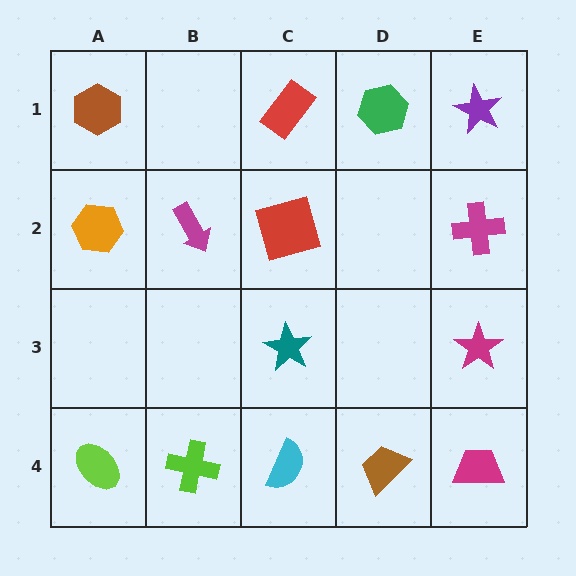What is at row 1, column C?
A red rectangle.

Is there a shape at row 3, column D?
No, that cell is empty.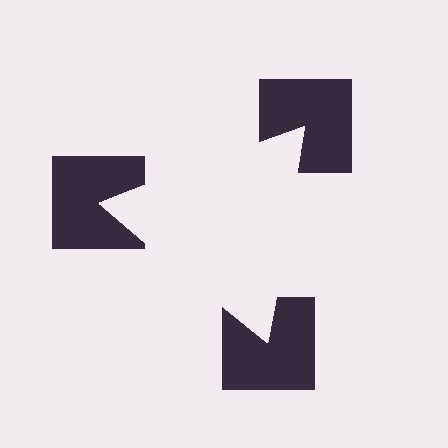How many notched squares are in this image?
There are 3 — one at each vertex of the illusory triangle.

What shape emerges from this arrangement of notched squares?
An illusory triangle — its edges are inferred from the aligned wedge cuts in the notched squares, not physically drawn.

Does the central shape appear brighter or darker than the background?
It typically appears slightly brighter than the background, even though no actual brightness change is drawn.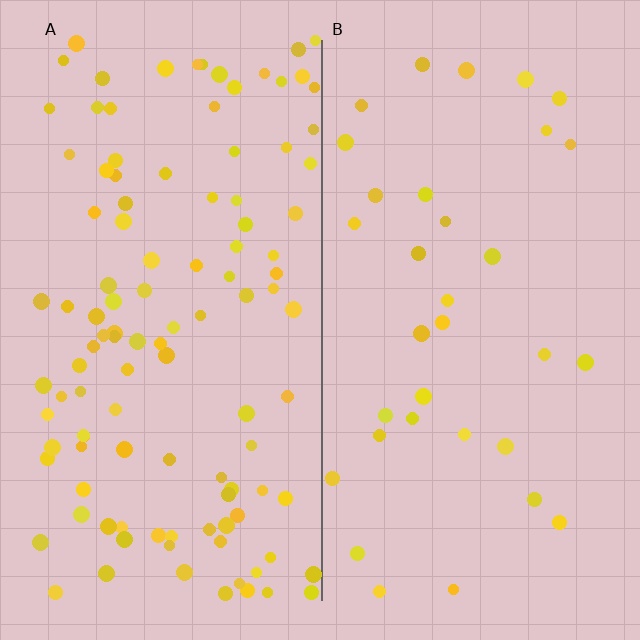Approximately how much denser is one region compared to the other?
Approximately 3.3× — region A over region B.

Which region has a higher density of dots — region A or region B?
A (the left).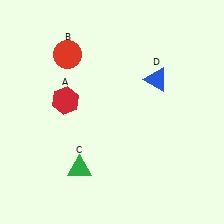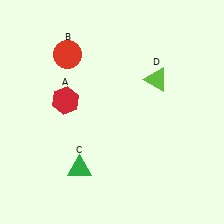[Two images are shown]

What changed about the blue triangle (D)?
In Image 1, D is blue. In Image 2, it changed to lime.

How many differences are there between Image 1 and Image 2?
There is 1 difference between the two images.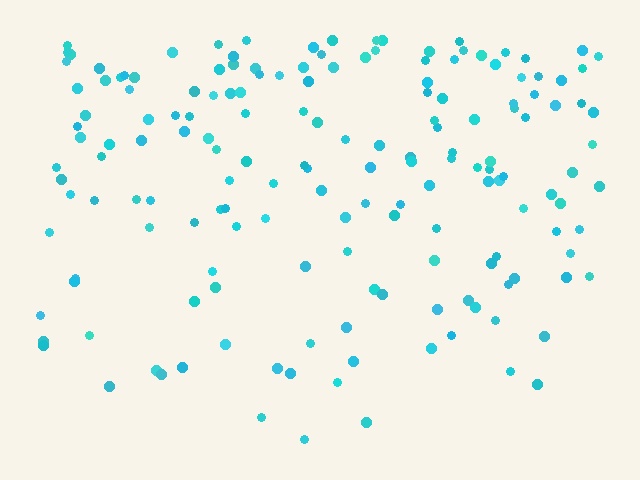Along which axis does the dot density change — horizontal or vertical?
Vertical.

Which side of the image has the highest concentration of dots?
The top.